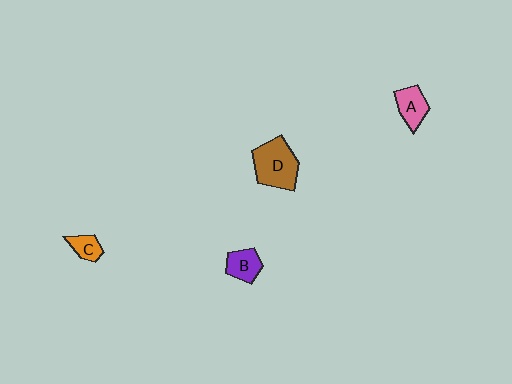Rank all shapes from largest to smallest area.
From largest to smallest: D (brown), A (pink), B (purple), C (orange).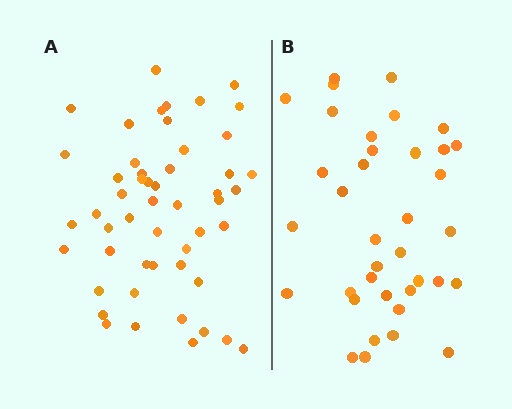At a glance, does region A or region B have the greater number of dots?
Region A (the left region) has more dots.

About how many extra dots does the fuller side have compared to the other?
Region A has approximately 15 more dots than region B.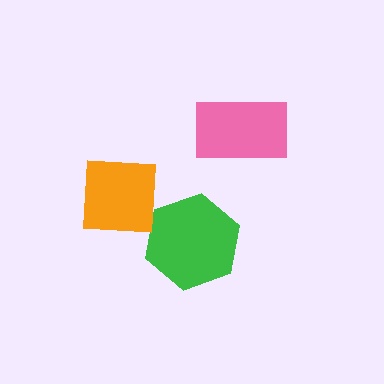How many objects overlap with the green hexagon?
1 object overlaps with the green hexagon.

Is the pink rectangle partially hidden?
No, no other shape covers it.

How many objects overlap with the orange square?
1 object overlaps with the orange square.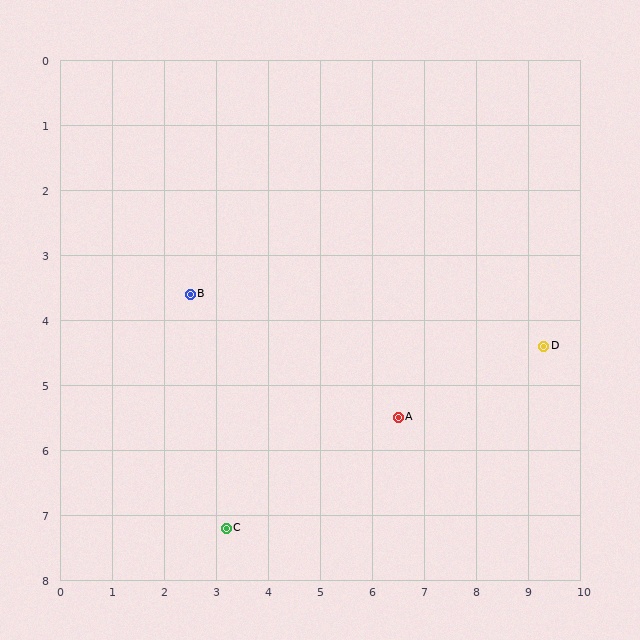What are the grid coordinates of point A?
Point A is at approximately (6.5, 5.5).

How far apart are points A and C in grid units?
Points A and C are about 3.7 grid units apart.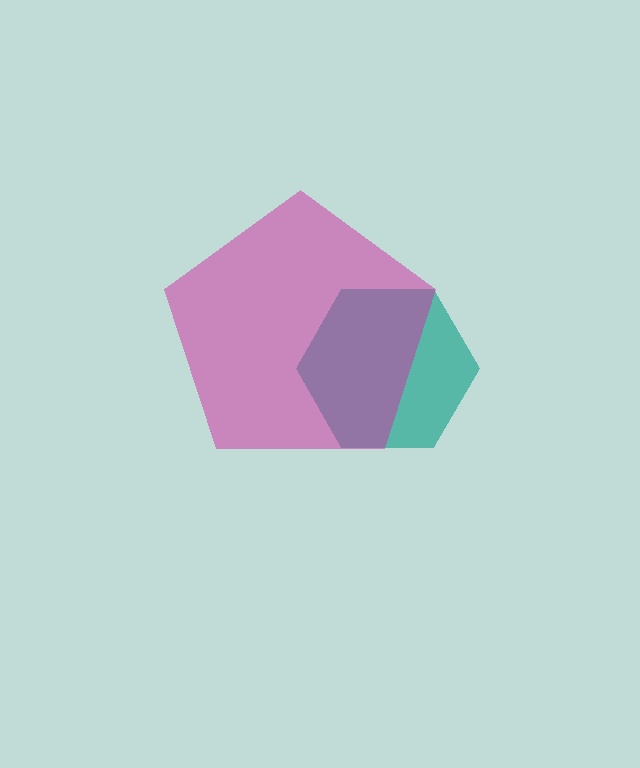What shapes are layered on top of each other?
The layered shapes are: a teal hexagon, a magenta pentagon.